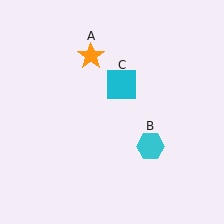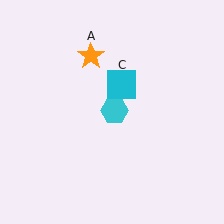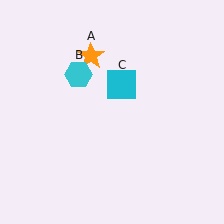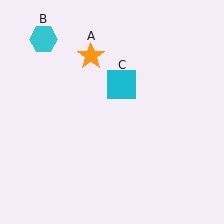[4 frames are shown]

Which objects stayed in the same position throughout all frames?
Orange star (object A) and cyan square (object C) remained stationary.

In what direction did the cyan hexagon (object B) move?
The cyan hexagon (object B) moved up and to the left.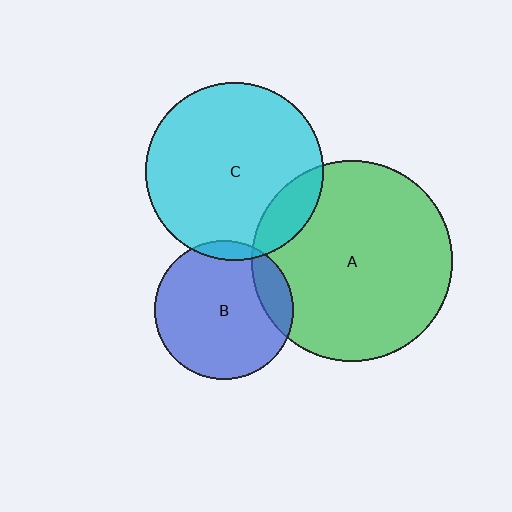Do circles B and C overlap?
Yes.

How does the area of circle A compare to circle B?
Approximately 2.1 times.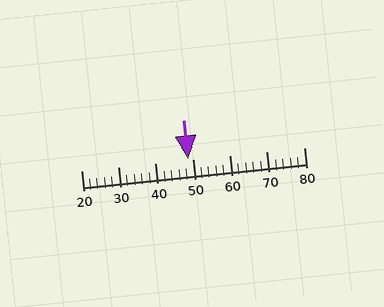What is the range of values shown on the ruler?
The ruler shows values from 20 to 80.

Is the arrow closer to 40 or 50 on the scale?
The arrow is closer to 50.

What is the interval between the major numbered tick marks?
The major tick marks are spaced 10 units apart.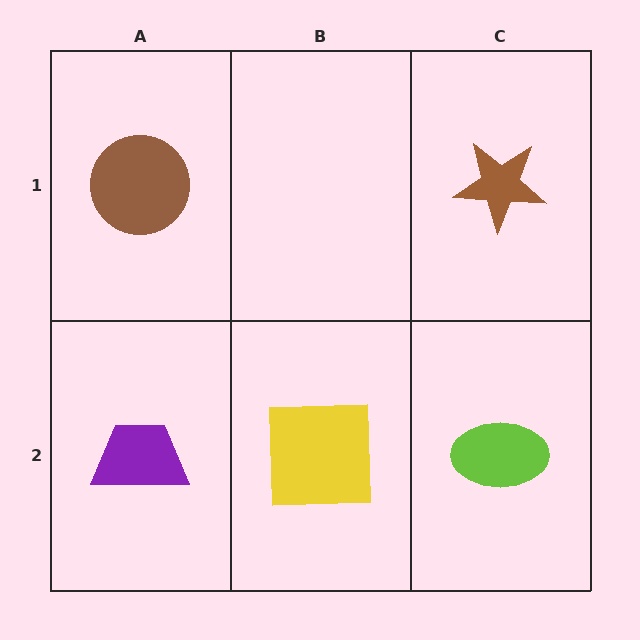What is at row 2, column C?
A lime ellipse.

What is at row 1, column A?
A brown circle.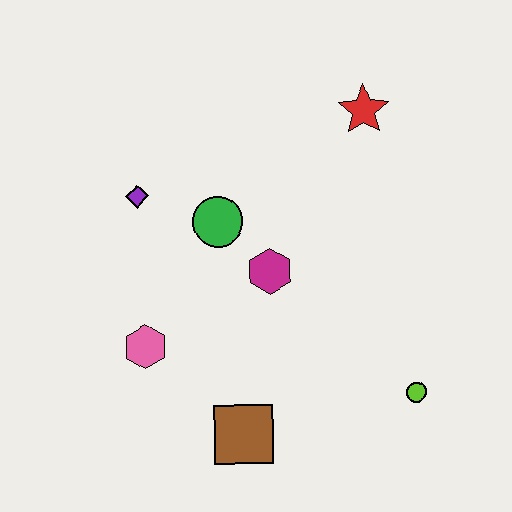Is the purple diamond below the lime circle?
No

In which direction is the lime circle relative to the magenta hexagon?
The lime circle is to the right of the magenta hexagon.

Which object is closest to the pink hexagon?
The brown square is closest to the pink hexagon.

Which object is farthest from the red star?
The brown square is farthest from the red star.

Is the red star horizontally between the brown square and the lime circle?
Yes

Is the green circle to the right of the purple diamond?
Yes